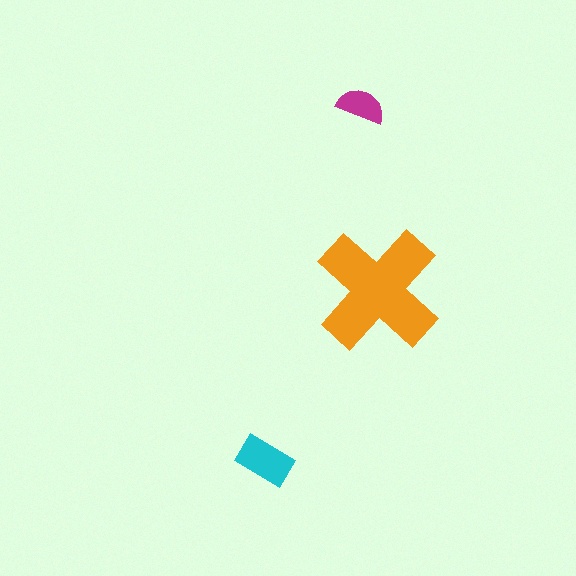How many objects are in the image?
There are 3 objects in the image.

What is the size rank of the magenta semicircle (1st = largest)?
3rd.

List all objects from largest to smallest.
The orange cross, the cyan rectangle, the magenta semicircle.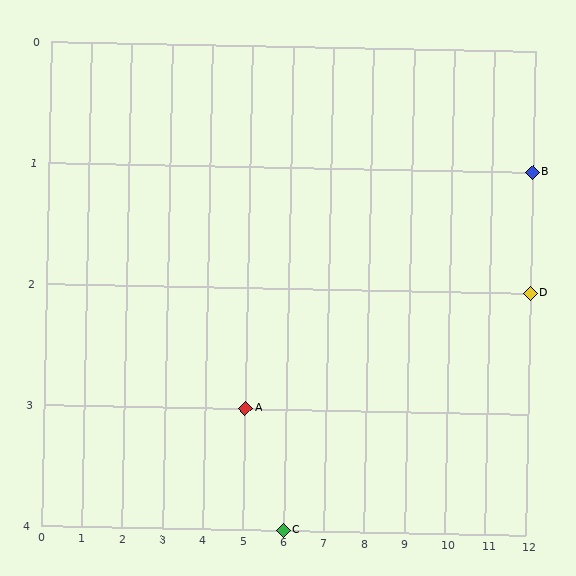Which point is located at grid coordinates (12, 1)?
Point B is at (12, 1).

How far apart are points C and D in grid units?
Points C and D are 6 columns and 2 rows apart (about 6.3 grid units diagonally).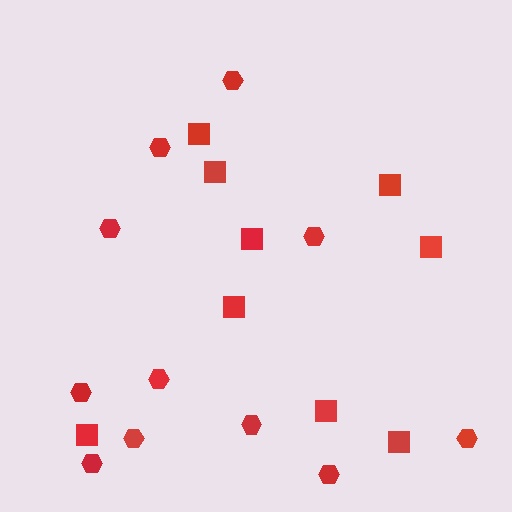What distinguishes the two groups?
There are 2 groups: one group of squares (9) and one group of hexagons (11).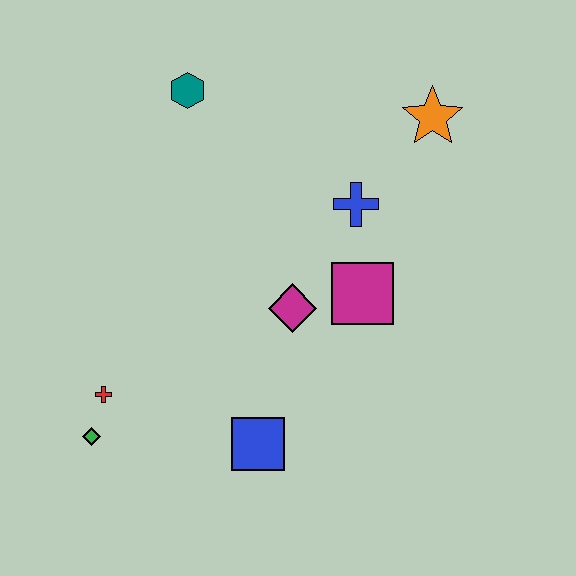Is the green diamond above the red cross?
No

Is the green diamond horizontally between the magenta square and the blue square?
No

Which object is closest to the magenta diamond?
The magenta square is closest to the magenta diamond.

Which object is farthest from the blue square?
The orange star is farthest from the blue square.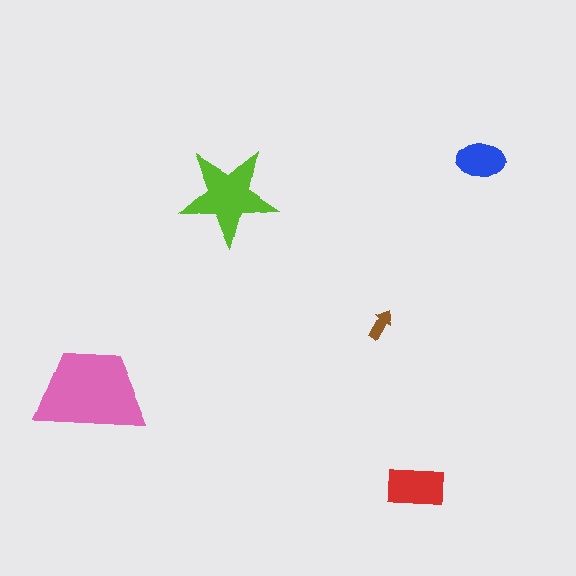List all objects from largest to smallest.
The pink trapezoid, the lime star, the red rectangle, the blue ellipse, the brown arrow.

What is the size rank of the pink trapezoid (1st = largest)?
1st.